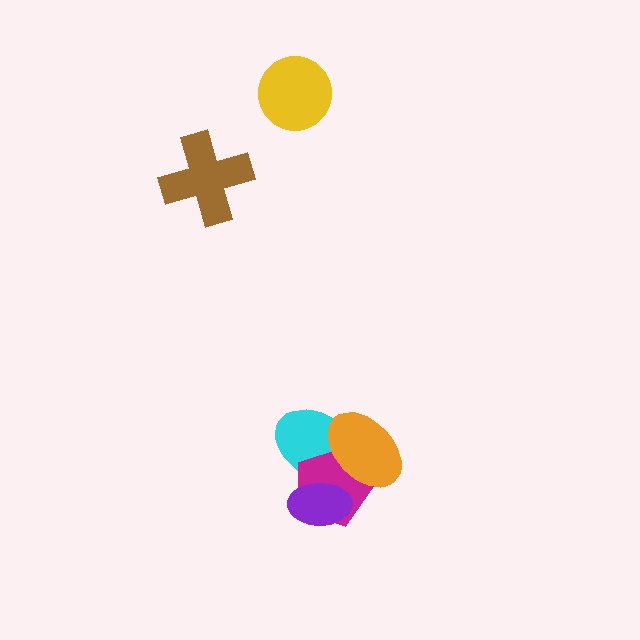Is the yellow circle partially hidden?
No, no other shape covers it.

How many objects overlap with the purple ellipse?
2 objects overlap with the purple ellipse.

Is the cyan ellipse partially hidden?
Yes, it is partially covered by another shape.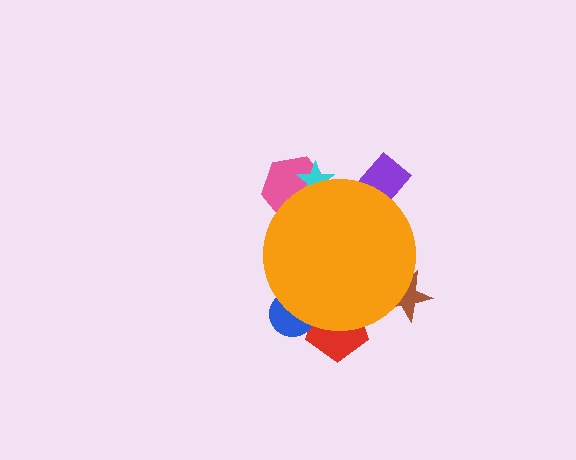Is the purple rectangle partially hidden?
Yes, the purple rectangle is partially hidden behind the orange circle.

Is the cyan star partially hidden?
Yes, the cyan star is partially hidden behind the orange circle.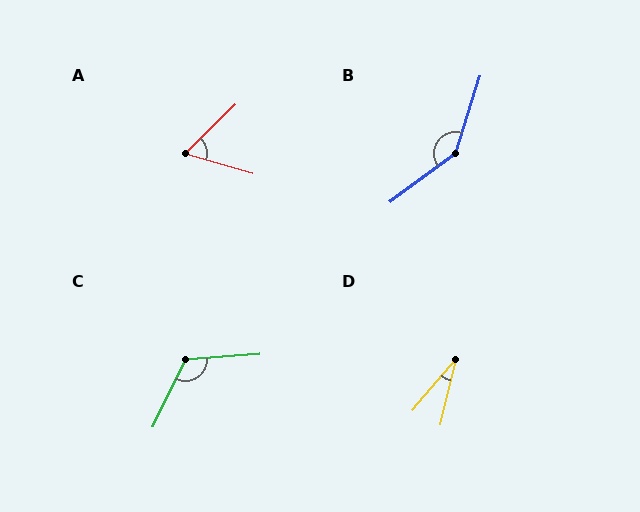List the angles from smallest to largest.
D (27°), A (60°), C (120°), B (144°).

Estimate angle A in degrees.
Approximately 60 degrees.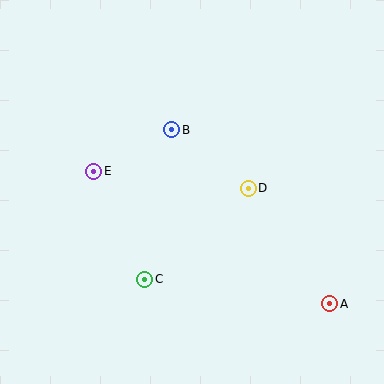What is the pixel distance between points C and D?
The distance between C and D is 138 pixels.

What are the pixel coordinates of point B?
Point B is at (172, 130).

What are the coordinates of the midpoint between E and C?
The midpoint between E and C is at (119, 225).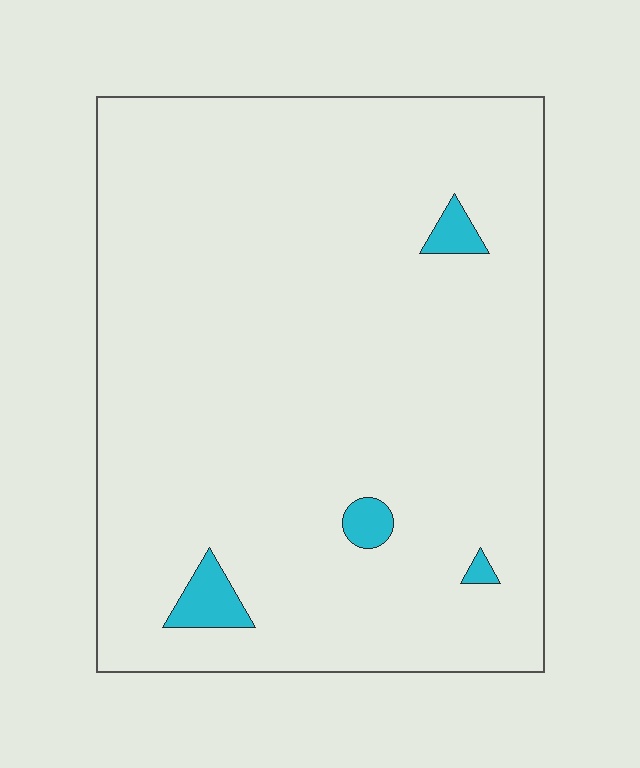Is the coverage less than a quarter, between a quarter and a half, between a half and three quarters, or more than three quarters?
Less than a quarter.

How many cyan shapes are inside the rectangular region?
4.